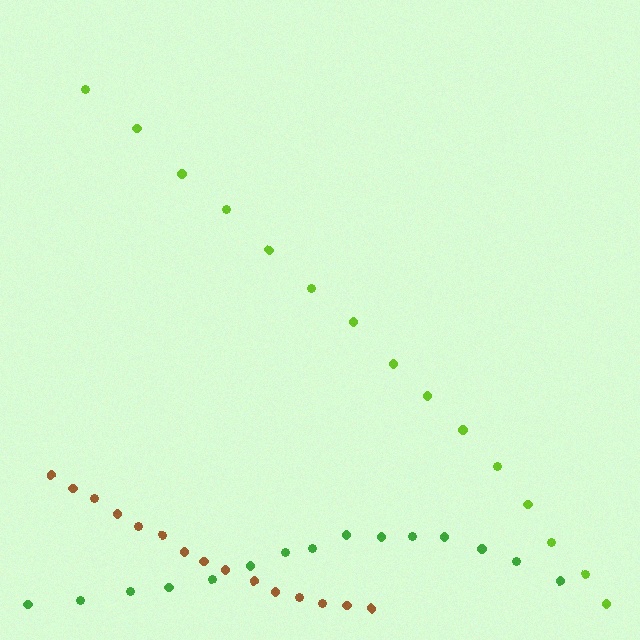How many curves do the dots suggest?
There are 3 distinct paths.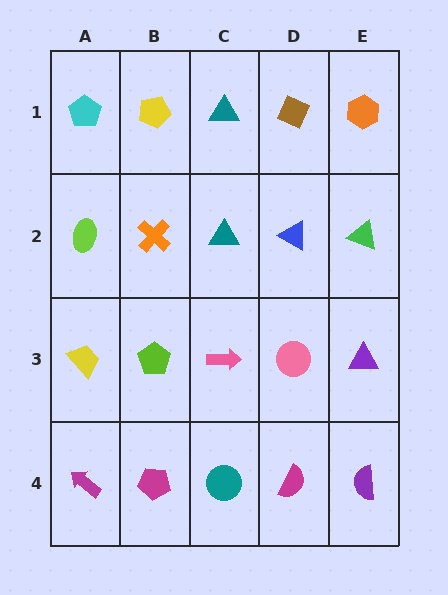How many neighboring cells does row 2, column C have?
4.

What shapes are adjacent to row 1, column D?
A blue triangle (row 2, column D), a teal triangle (row 1, column C), an orange hexagon (row 1, column E).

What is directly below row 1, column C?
A teal triangle.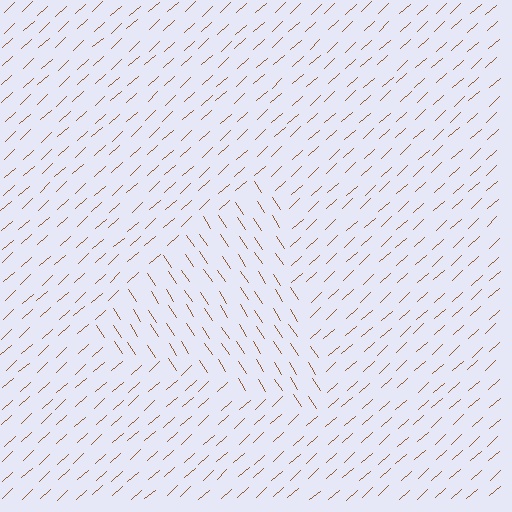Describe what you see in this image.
The image is filled with small brown line segments. A triangle region in the image has lines oriented differently from the surrounding lines, creating a visible texture boundary.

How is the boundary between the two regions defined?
The boundary is defined purely by a change in line orientation (approximately 81 degrees difference). All lines are the same color and thickness.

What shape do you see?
I see a triangle.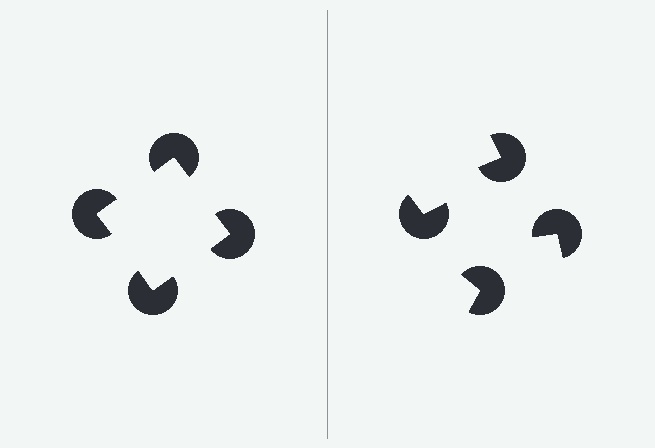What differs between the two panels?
The pac-man discs are positioned identically on both sides; only the wedge orientations differ. On the left they align to a square; on the right they are misaligned.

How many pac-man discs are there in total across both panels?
8 — 4 on each side.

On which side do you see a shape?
An illusory square appears on the left side. On the right side the wedge cuts are rotated, so no coherent shape forms.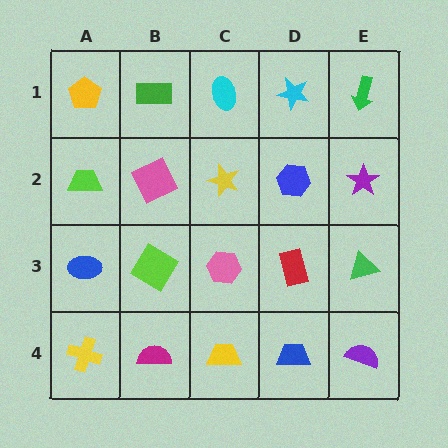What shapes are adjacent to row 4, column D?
A red rectangle (row 3, column D), a yellow trapezoid (row 4, column C), a purple semicircle (row 4, column E).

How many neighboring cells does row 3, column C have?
4.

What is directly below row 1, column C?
A yellow star.